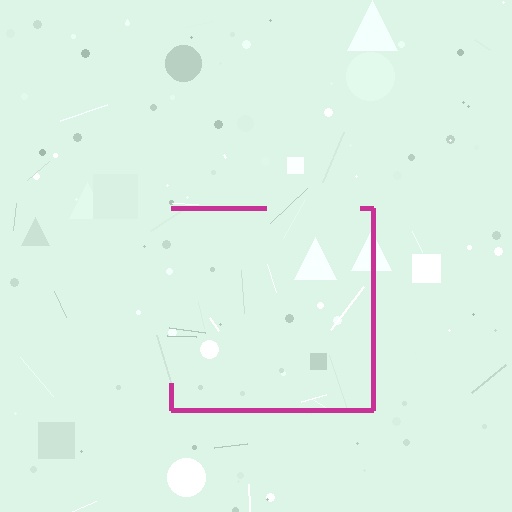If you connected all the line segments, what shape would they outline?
They would outline a square.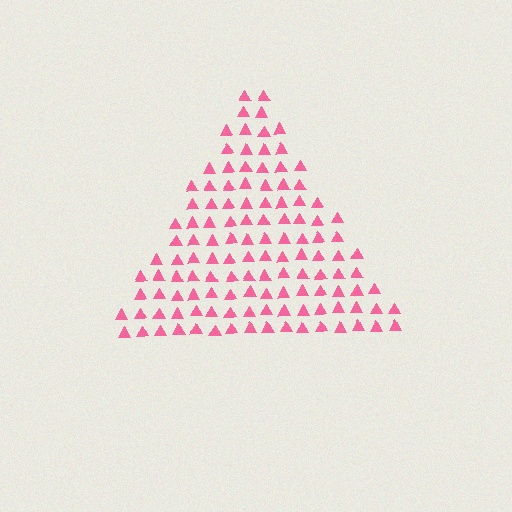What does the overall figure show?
The overall figure shows a triangle.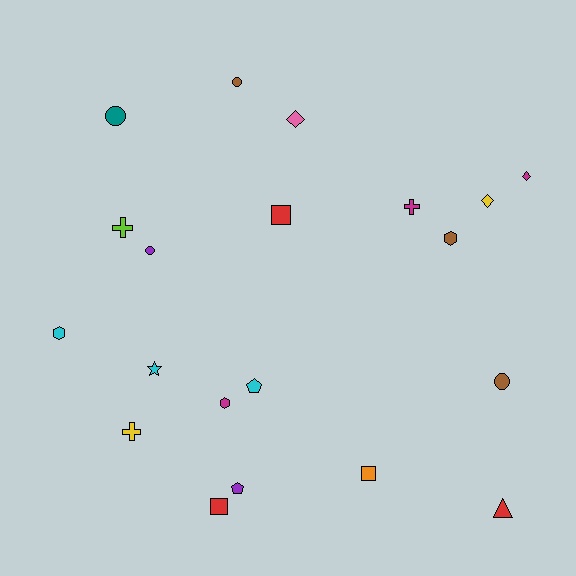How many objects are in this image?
There are 20 objects.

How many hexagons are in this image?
There are 3 hexagons.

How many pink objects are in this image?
There is 1 pink object.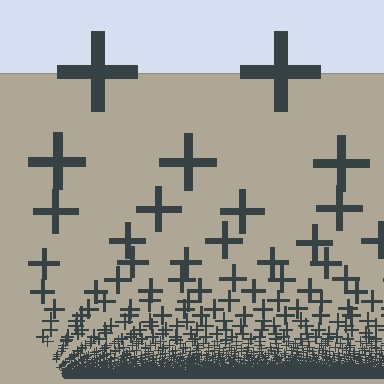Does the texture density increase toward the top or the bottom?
Density increases toward the bottom.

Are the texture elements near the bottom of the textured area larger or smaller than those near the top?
Smaller. The gradient is inverted — elements near the bottom are smaller and denser.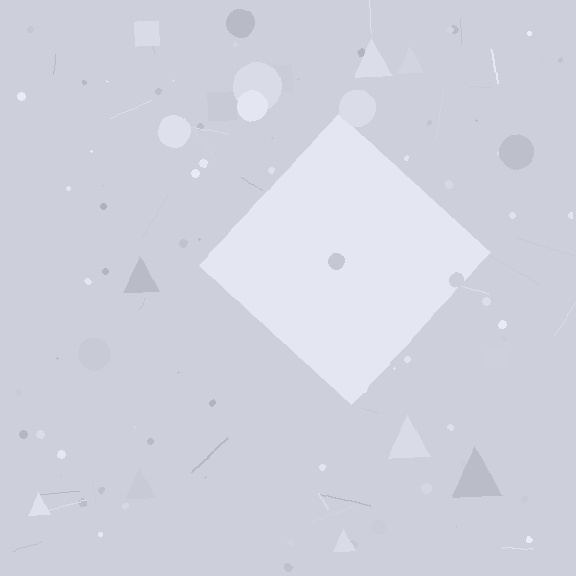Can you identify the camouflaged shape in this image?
The camouflaged shape is a diamond.